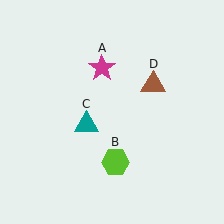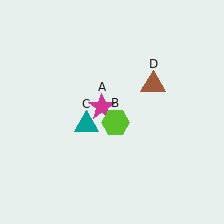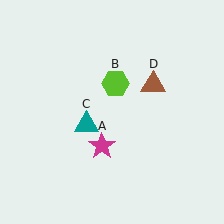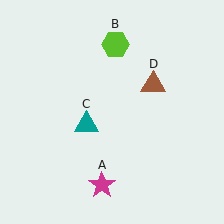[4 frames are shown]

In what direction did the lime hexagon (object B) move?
The lime hexagon (object B) moved up.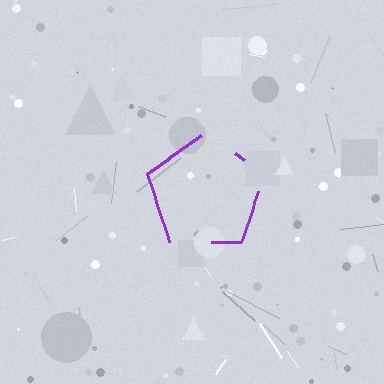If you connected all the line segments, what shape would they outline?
They would outline a pentagon.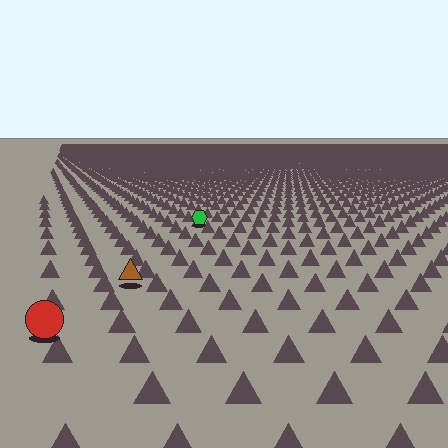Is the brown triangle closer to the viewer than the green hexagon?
Yes. The brown triangle is closer — you can tell from the texture gradient: the ground texture is coarser near it.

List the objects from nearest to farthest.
From nearest to farthest: the red circle, the brown triangle, the green hexagon.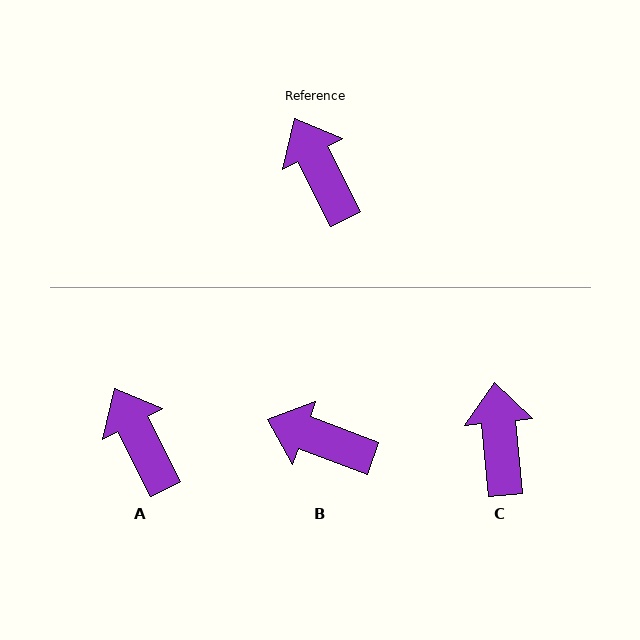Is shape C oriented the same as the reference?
No, it is off by about 21 degrees.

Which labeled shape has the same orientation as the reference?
A.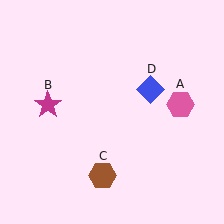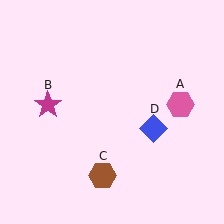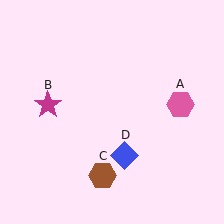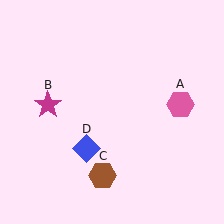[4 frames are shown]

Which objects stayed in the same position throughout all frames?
Pink hexagon (object A) and magenta star (object B) and brown hexagon (object C) remained stationary.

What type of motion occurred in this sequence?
The blue diamond (object D) rotated clockwise around the center of the scene.